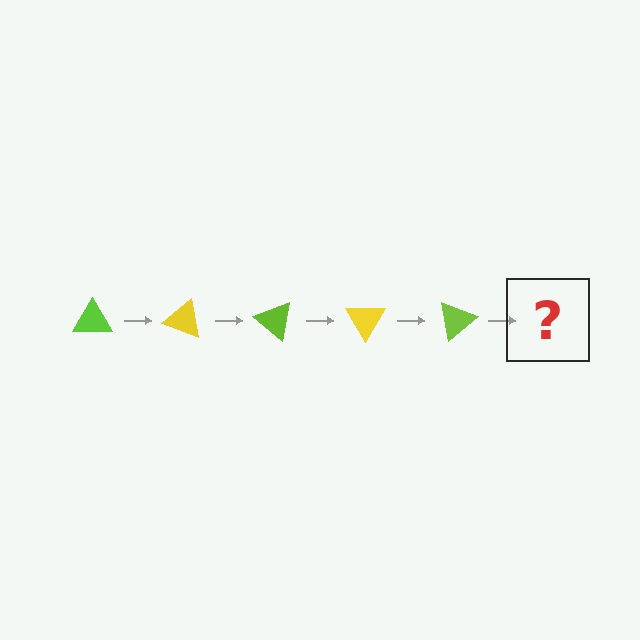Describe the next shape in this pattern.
It should be a yellow triangle, rotated 100 degrees from the start.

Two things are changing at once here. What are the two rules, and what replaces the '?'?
The two rules are that it rotates 20 degrees each step and the color cycles through lime and yellow. The '?' should be a yellow triangle, rotated 100 degrees from the start.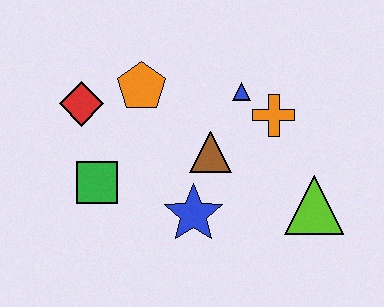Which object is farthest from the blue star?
The red diamond is farthest from the blue star.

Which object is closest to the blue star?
The brown triangle is closest to the blue star.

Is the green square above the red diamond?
No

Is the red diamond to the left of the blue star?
Yes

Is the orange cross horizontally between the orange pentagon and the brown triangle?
No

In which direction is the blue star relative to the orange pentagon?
The blue star is below the orange pentagon.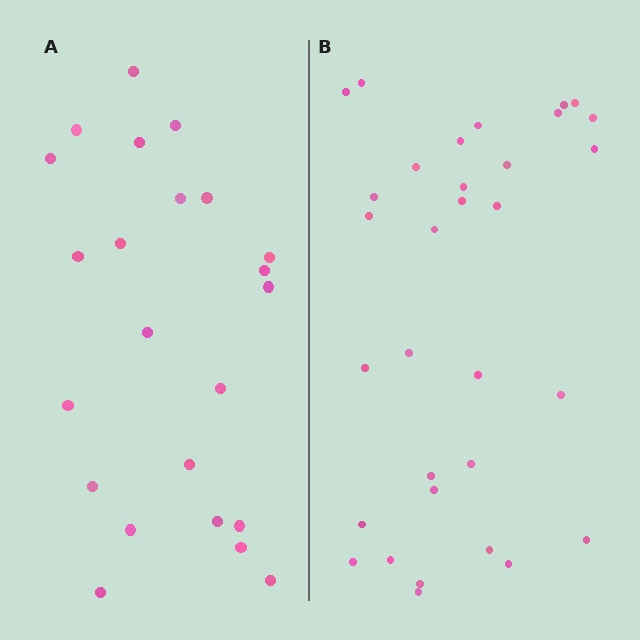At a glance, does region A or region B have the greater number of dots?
Region B (the right region) has more dots.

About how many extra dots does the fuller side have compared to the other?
Region B has roughly 8 or so more dots than region A.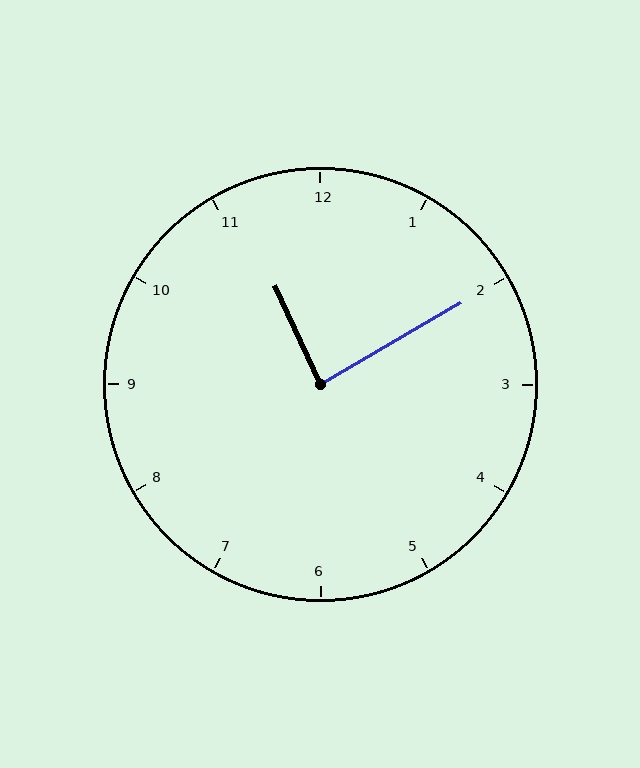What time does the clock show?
11:10.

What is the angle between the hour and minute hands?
Approximately 85 degrees.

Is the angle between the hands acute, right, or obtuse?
It is right.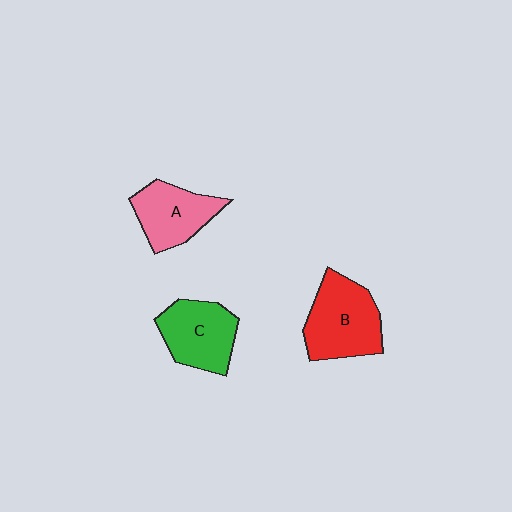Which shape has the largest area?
Shape B (red).